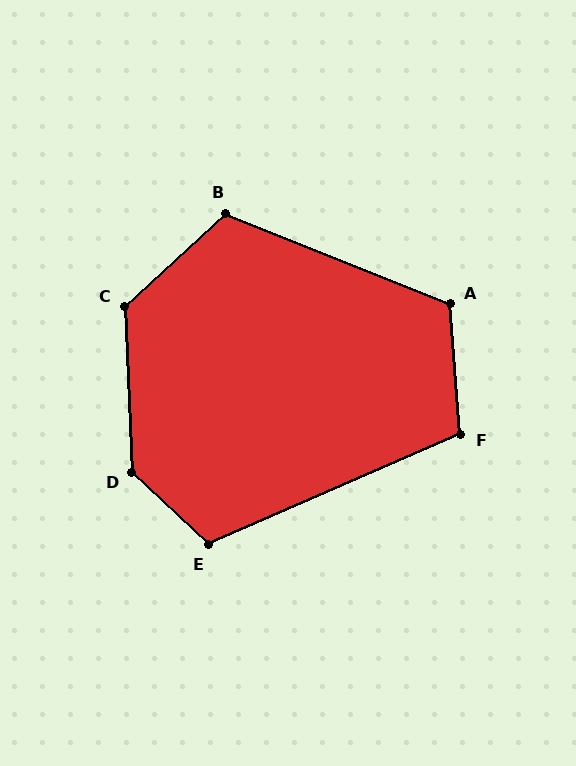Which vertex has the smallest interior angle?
F, at approximately 109 degrees.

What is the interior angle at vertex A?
Approximately 116 degrees (obtuse).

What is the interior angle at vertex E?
Approximately 113 degrees (obtuse).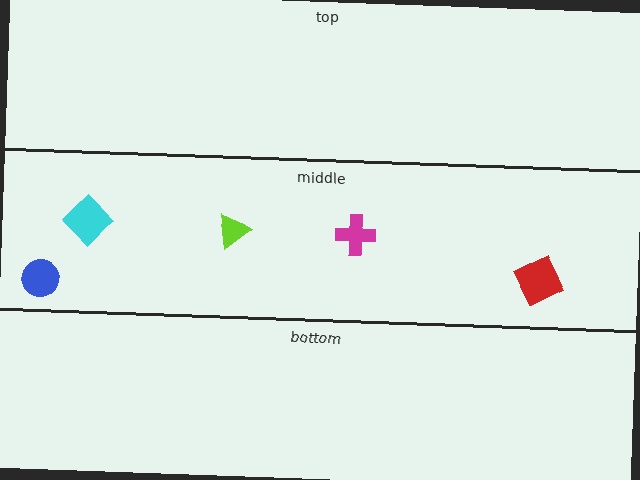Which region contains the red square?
The middle region.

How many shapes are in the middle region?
5.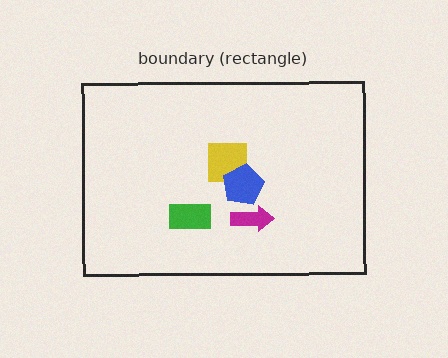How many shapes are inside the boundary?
4 inside, 0 outside.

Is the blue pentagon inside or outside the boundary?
Inside.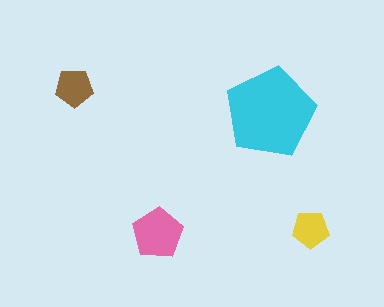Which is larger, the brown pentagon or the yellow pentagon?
The brown one.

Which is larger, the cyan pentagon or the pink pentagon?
The cyan one.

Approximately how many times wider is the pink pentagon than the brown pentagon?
About 1.5 times wider.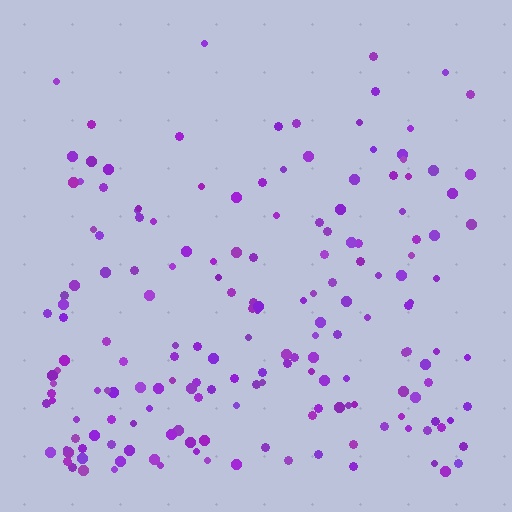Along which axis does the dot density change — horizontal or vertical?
Vertical.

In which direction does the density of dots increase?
From top to bottom, with the bottom side densest.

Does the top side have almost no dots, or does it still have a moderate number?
Still a moderate number, just noticeably fewer than the bottom.